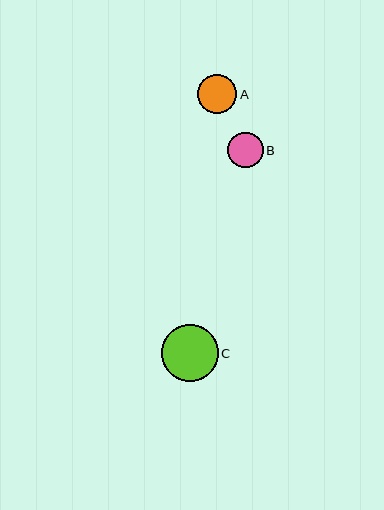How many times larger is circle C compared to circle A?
Circle C is approximately 1.4 times the size of circle A.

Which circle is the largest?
Circle C is the largest with a size of approximately 56 pixels.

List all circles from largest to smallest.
From largest to smallest: C, A, B.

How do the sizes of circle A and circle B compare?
Circle A and circle B are approximately the same size.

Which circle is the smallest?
Circle B is the smallest with a size of approximately 36 pixels.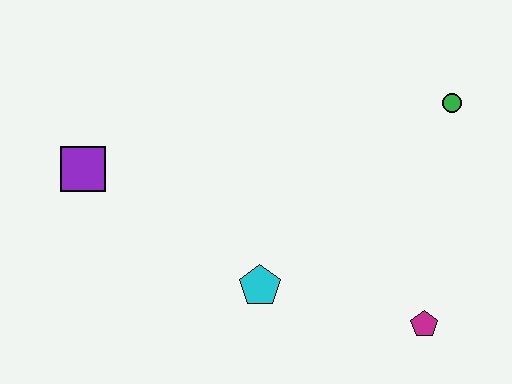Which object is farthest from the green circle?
The purple square is farthest from the green circle.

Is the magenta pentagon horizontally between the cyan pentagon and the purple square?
No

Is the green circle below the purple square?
No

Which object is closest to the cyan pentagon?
The magenta pentagon is closest to the cyan pentagon.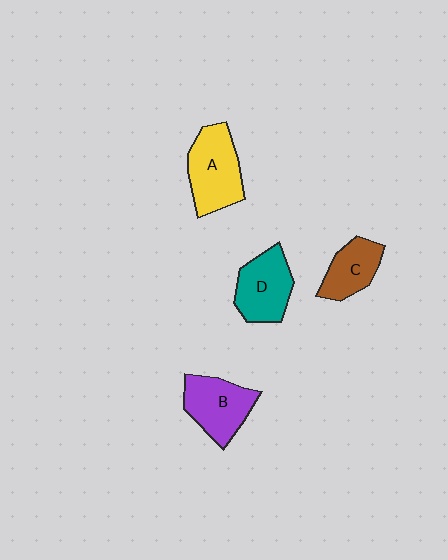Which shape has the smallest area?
Shape C (brown).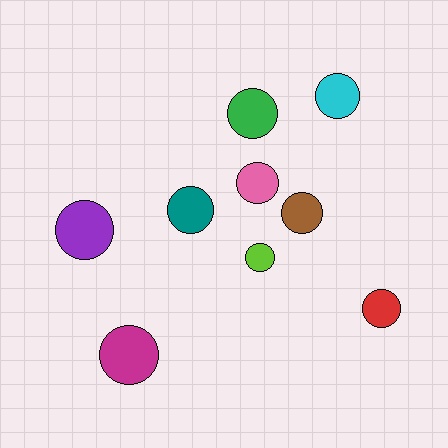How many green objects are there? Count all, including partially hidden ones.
There is 1 green object.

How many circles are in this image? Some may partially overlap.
There are 9 circles.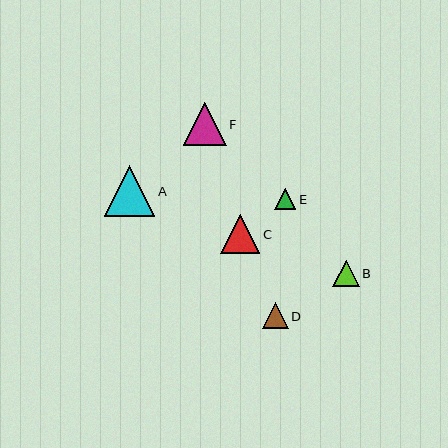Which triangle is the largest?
Triangle A is the largest with a size of approximately 51 pixels.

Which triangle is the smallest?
Triangle E is the smallest with a size of approximately 22 pixels.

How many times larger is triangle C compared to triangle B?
Triangle C is approximately 1.5 times the size of triangle B.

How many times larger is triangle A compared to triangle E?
Triangle A is approximately 2.3 times the size of triangle E.